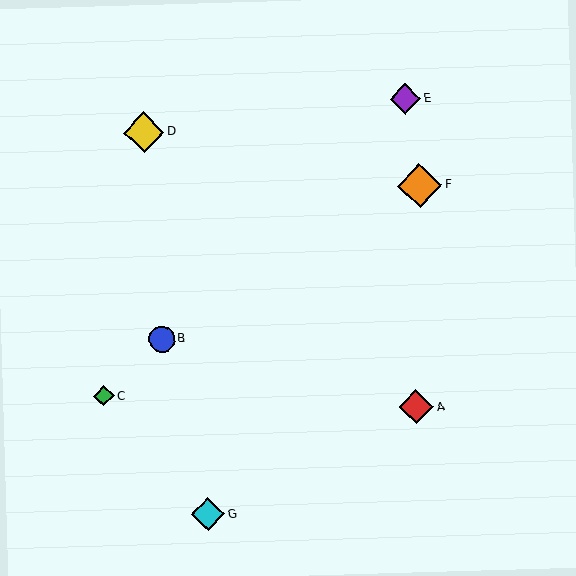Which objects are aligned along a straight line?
Objects B, C, E are aligned along a straight line.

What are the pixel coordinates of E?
Object E is at (405, 99).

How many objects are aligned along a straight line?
3 objects (B, C, E) are aligned along a straight line.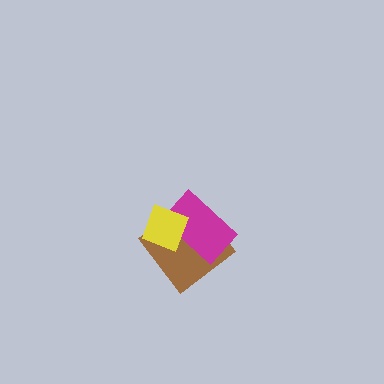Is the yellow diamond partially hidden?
No, no other shape covers it.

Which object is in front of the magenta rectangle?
The yellow diamond is in front of the magenta rectangle.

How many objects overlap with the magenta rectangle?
2 objects overlap with the magenta rectangle.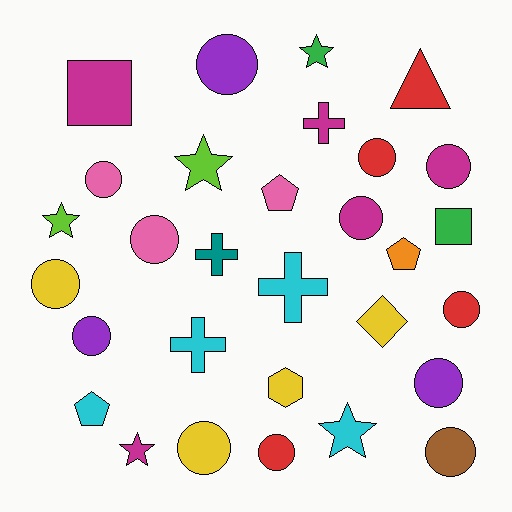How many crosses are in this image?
There are 4 crosses.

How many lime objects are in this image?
There are 2 lime objects.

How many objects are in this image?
There are 30 objects.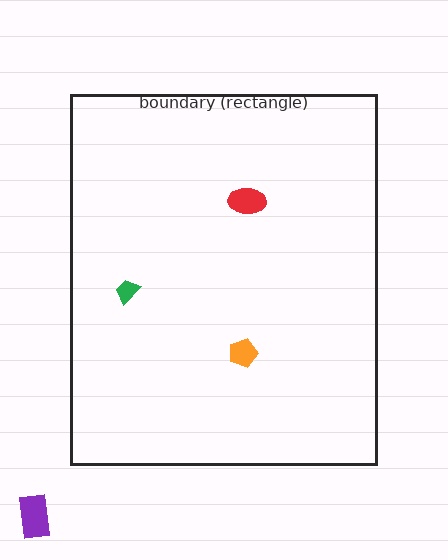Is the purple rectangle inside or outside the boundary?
Outside.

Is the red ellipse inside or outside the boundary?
Inside.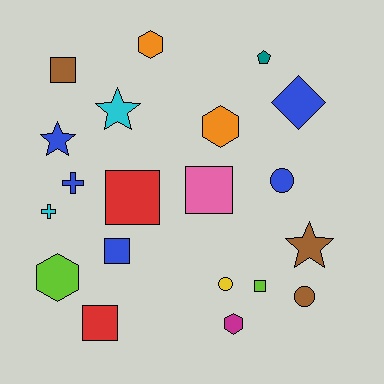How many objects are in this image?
There are 20 objects.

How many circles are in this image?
There are 3 circles.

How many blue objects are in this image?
There are 5 blue objects.